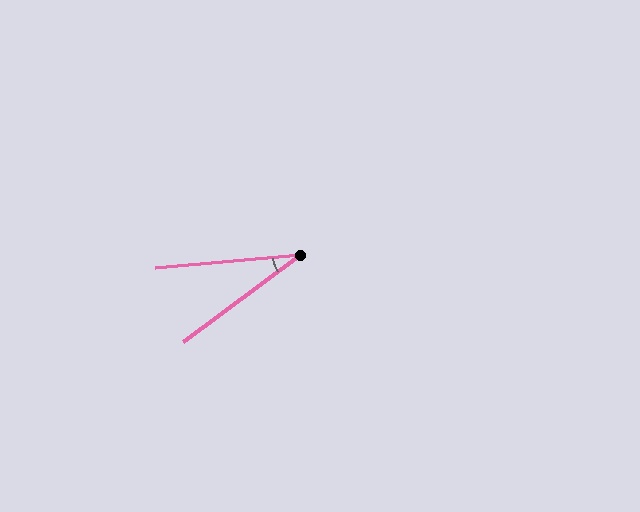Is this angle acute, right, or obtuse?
It is acute.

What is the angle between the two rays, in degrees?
Approximately 31 degrees.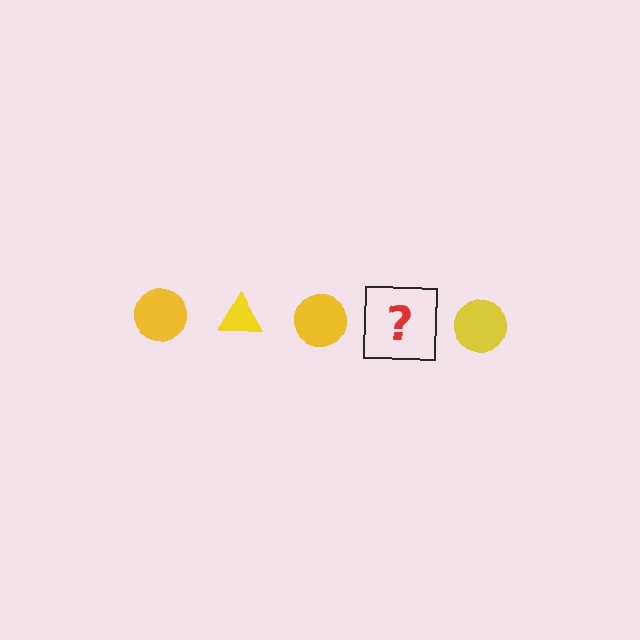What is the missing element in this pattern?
The missing element is a yellow triangle.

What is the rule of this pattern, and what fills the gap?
The rule is that the pattern cycles through circle, triangle shapes in yellow. The gap should be filled with a yellow triangle.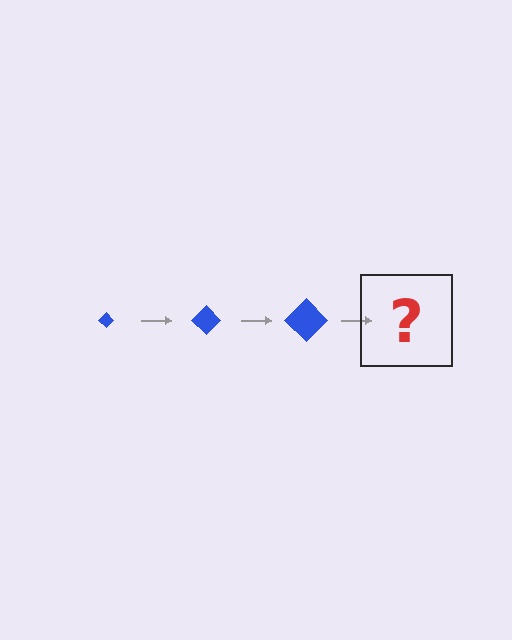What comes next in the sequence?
The next element should be a blue diamond, larger than the previous one.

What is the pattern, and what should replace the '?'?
The pattern is that the diamond gets progressively larger each step. The '?' should be a blue diamond, larger than the previous one.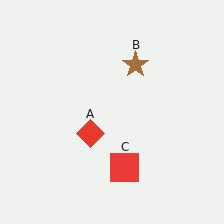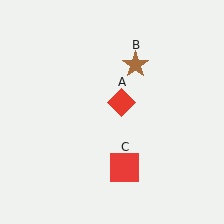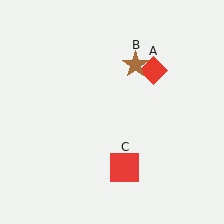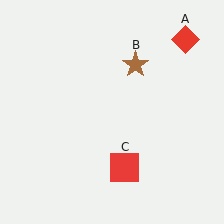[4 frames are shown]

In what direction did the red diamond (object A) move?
The red diamond (object A) moved up and to the right.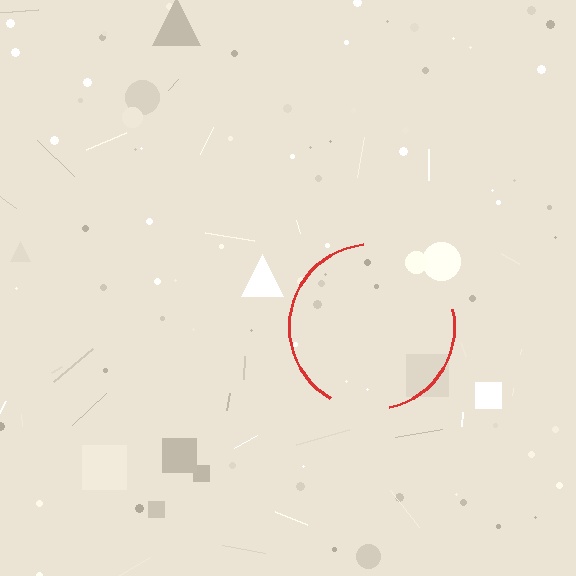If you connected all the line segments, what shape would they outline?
They would outline a circle.